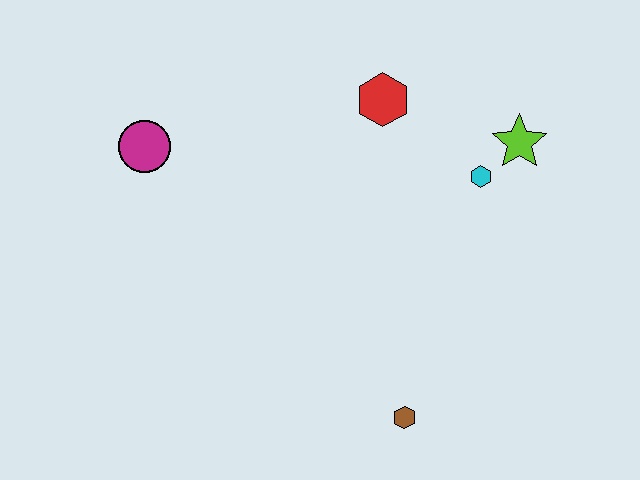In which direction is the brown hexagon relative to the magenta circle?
The brown hexagon is below the magenta circle.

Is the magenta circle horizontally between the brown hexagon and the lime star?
No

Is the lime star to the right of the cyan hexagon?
Yes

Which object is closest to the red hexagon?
The cyan hexagon is closest to the red hexagon.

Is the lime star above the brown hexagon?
Yes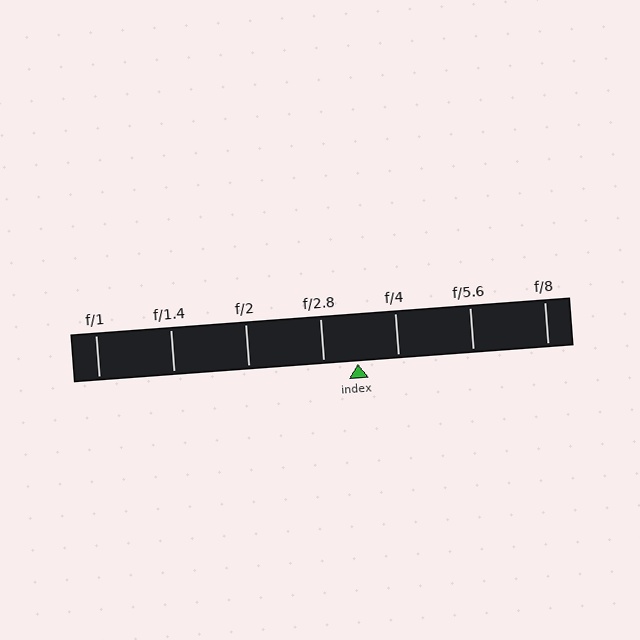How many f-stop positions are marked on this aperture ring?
There are 7 f-stop positions marked.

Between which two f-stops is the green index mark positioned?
The index mark is between f/2.8 and f/4.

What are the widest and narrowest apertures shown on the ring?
The widest aperture shown is f/1 and the narrowest is f/8.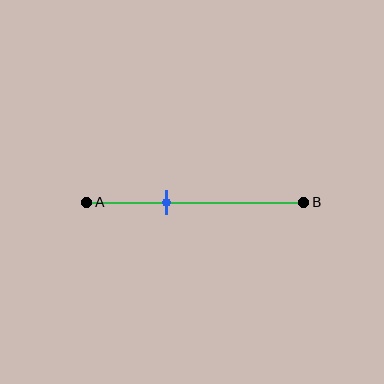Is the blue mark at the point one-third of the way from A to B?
No, the mark is at about 35% from A, not at the 33% one-third point.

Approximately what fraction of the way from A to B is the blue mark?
The blue mark is approximately 35% of the way from A to B.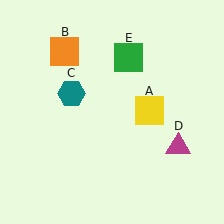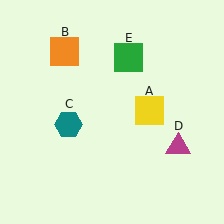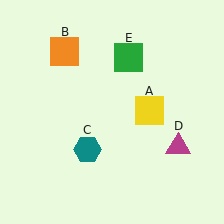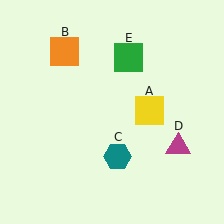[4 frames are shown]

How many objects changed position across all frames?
1 object changed position: teal hexagon (object C).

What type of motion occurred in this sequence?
The teal hexagon (object C) rotated counterclockwise around the center of the scene.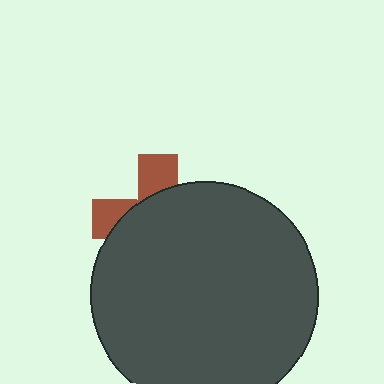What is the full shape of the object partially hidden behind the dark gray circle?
The partially hidden object is a brown cross.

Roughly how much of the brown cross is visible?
A small part of it is visible (roughly 30%).